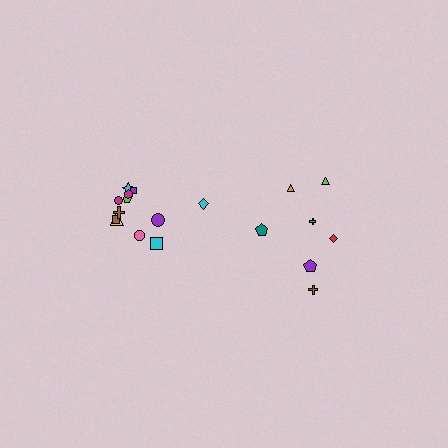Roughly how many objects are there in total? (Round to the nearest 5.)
Roughly 20 objects in total.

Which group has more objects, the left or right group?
The left group.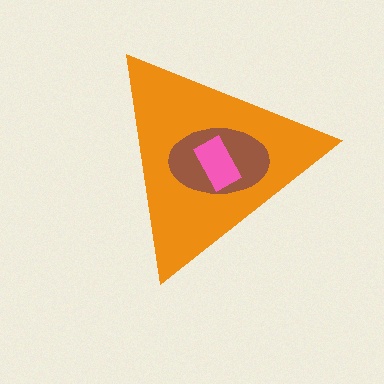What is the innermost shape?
The pink rectangle.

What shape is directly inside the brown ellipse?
The pink rectangle.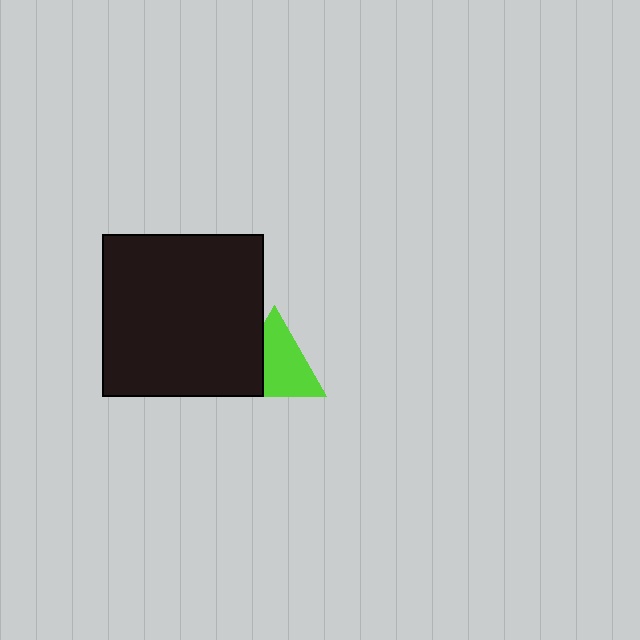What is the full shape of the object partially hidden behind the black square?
The partially hidden object is a lime triangle.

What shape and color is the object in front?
The object in front is a black square.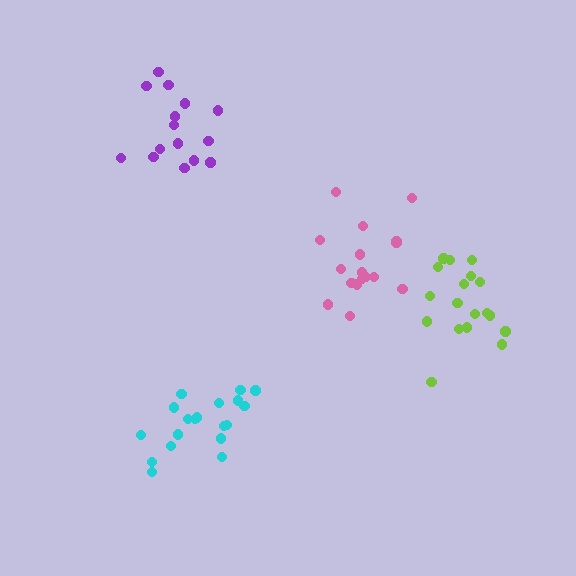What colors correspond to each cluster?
The clusters are colored: cyan, purple, pink, lime.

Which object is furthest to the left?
The purple cluster is leftmost.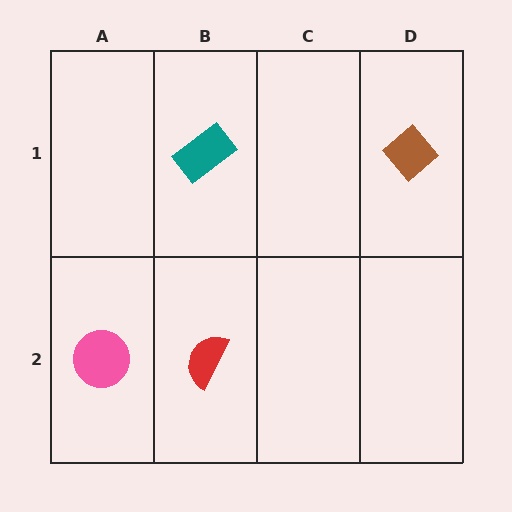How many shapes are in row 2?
2 shapes.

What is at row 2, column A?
A pink circle.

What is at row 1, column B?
A teal rectangle.